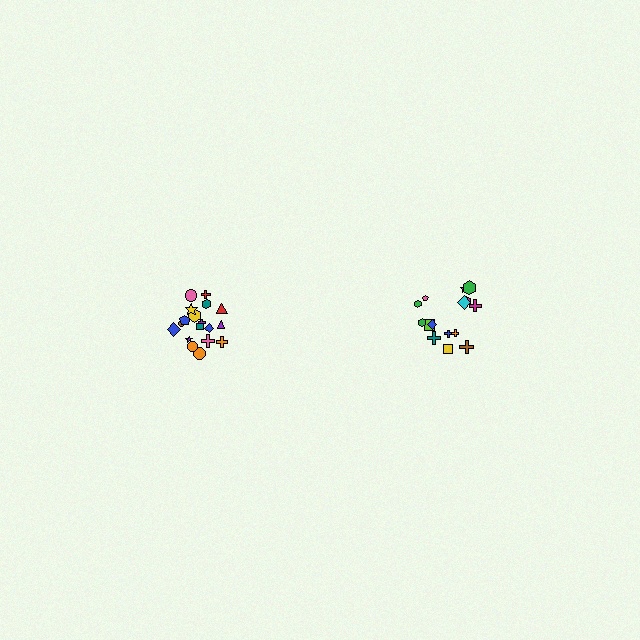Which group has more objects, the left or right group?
The left group.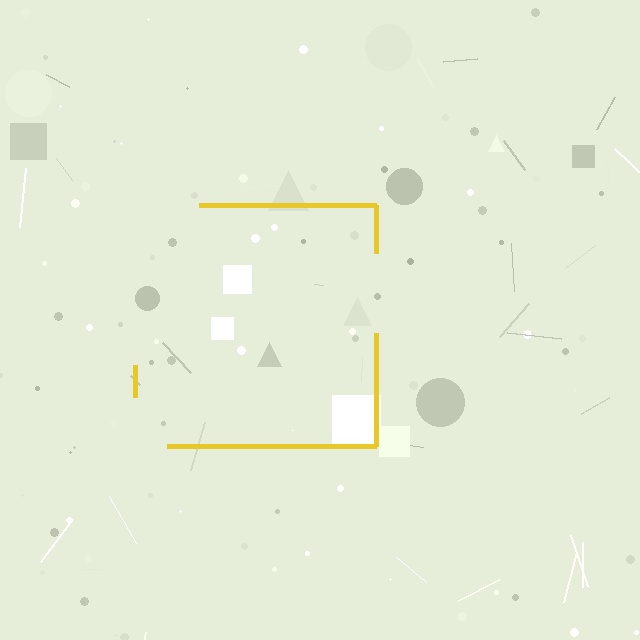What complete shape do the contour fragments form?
The contour fragments form a square.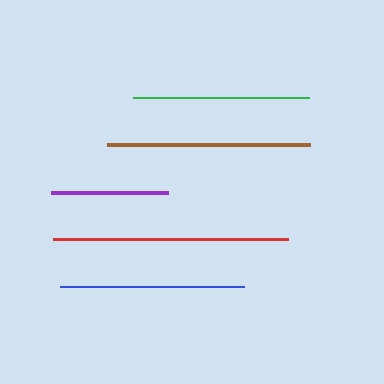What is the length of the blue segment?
The blue segment is approximately 185 pixels long.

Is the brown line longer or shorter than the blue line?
The brown line is longer than the blue line.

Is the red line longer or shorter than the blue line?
The red line is longer than the blue line.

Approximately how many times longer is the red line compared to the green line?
The red line is approximately 1.3 times the length of the green line.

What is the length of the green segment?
The green segment is approximately 176 pixels long.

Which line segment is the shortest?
The purple line is the shortest at approximately 117 pixels.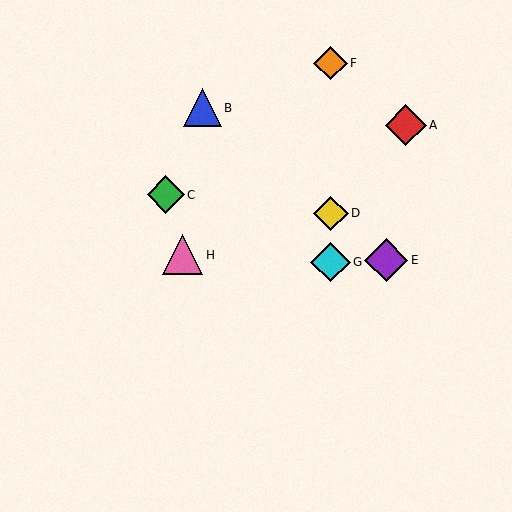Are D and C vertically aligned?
No, D is at x≈331 and C is at x≈166.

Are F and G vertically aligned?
Yes, both are at x≈331.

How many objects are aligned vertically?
3 objects (D, F, G) are aligned vertically.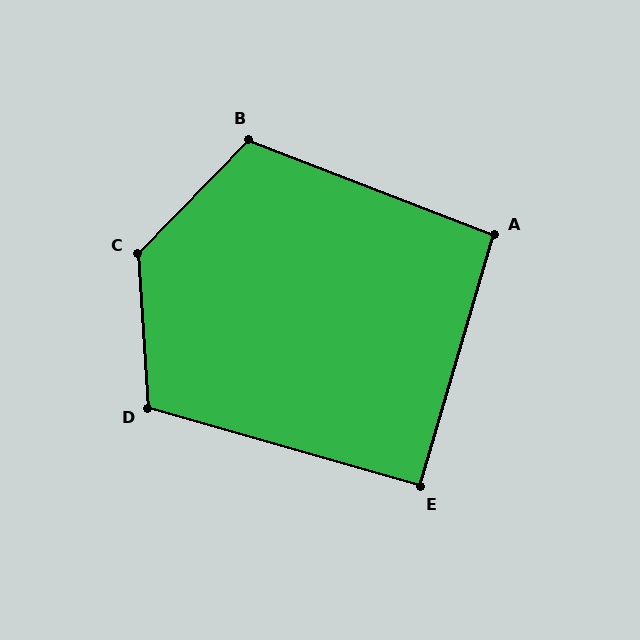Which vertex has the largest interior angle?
C, at approximately 132 degrees.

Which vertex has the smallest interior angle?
E, at approximately 90 degrees.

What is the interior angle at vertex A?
Approximately 95 degrees (approximately right).